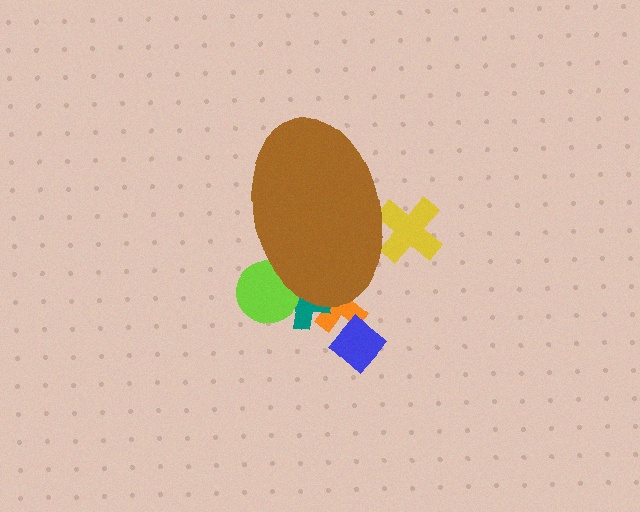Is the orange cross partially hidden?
Yes, the orange cross is partially hidden behind the brown ellipse.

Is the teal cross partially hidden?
Yes, the teal cross is partially hidden behind the brown ellipse.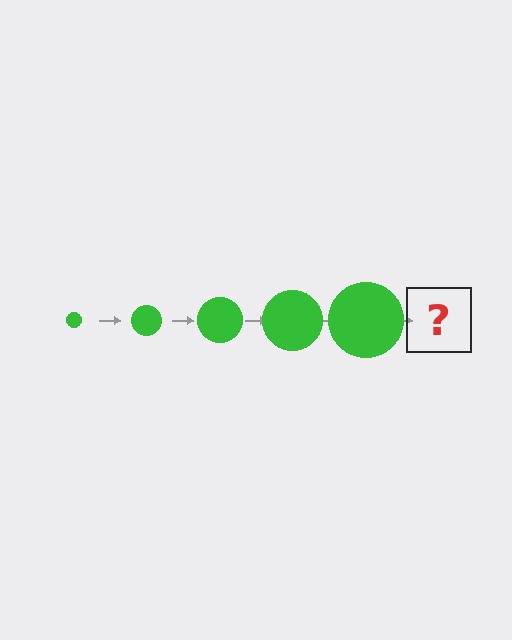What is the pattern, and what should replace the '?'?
The pattern is that the circle gets progressively larger each step. The '?' should be a green circle, larger than the previous one.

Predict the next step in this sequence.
The next step is a green circle, larger than the previous one.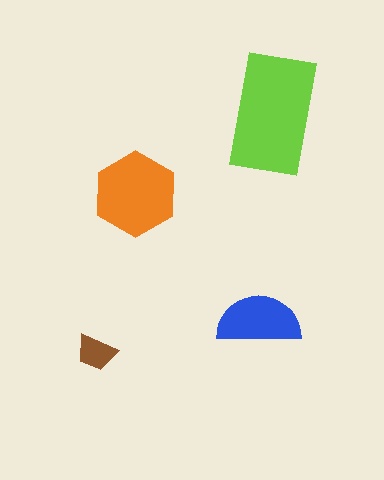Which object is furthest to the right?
The lime rectangle is rightmost.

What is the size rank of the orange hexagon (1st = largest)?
2nd.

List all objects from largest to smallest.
The lime rectangle, the orange hexagon, the blue semicircle, the brown trapezoid.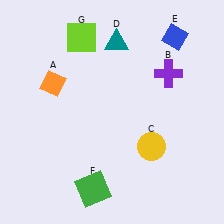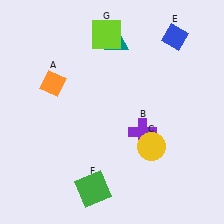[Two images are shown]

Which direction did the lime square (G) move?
The lime square (G) moved right.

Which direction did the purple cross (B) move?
The purple cross (B) moved down.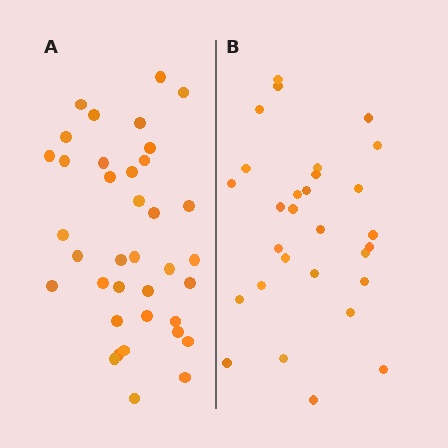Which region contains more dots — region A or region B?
Region A (the left region) has more dots.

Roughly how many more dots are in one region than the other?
Region A has roughly 8 or so more dots than region B.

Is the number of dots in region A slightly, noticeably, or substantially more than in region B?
Region A has noticeably more, but not dramatically so. The ratio is roughly 1.3 to 1.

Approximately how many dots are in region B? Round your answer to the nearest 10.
About 30 dots. (The exact count is 29, which rounds to 30.)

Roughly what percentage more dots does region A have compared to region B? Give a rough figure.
About 30% more.